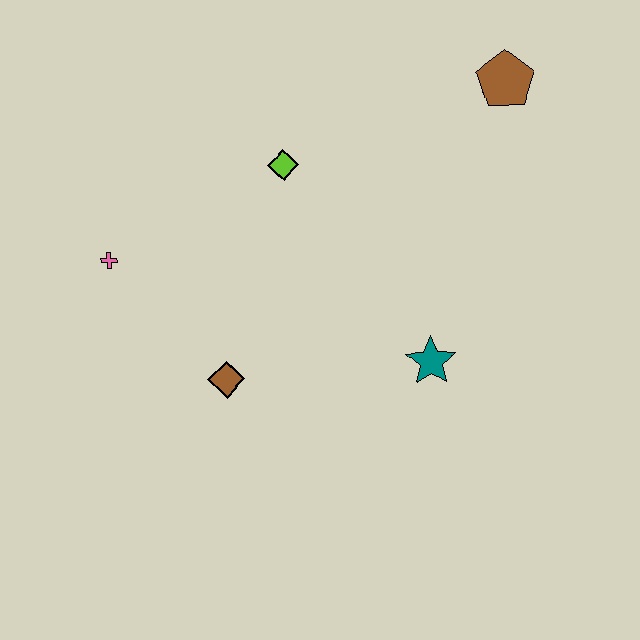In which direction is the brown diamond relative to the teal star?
The brown diamond is to the left of the teal star.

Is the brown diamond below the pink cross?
Yes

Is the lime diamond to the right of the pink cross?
Yes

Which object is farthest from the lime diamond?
The teal star is farthest from the lime diamond.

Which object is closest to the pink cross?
The brown diamond is closest to the pink cross.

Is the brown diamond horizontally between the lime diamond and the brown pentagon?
No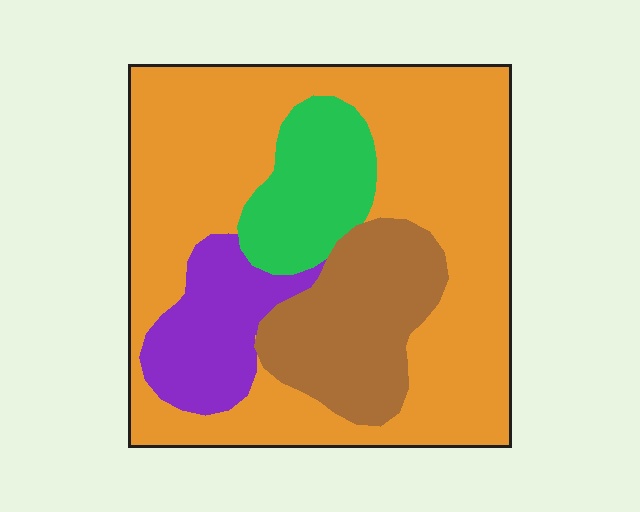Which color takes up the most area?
Orange, at roughly 60%.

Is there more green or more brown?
Brown.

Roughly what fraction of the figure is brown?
Brown takes up about one sixth (1/6) of the figure.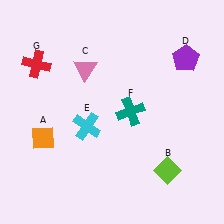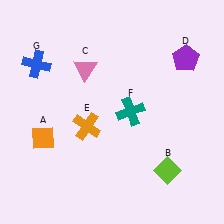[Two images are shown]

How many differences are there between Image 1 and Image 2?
There are 2 differences between the two images.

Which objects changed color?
E changed from cyan to orange. G changed from red to blue.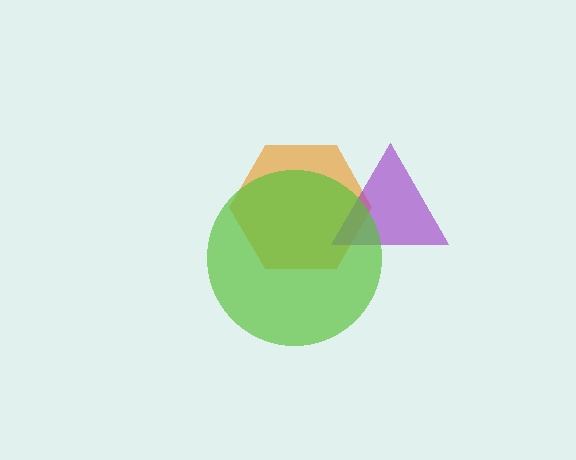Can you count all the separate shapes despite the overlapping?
Yes, there are 3 separate shapes.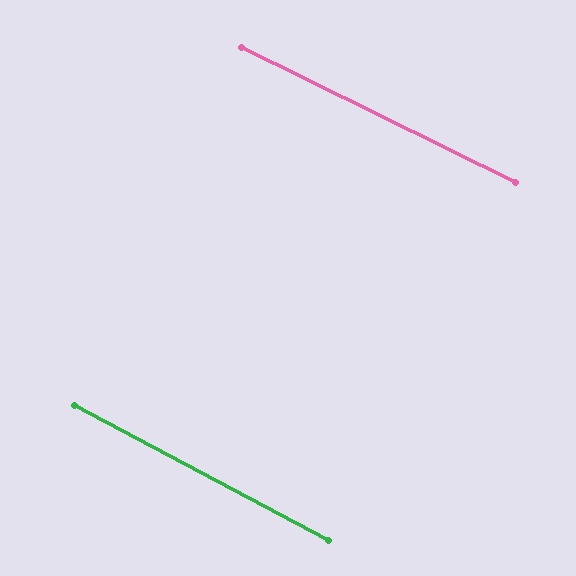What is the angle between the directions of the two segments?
Approximately 2 degrees.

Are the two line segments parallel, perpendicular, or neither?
Parallel — their directions differ by only 1.7°.